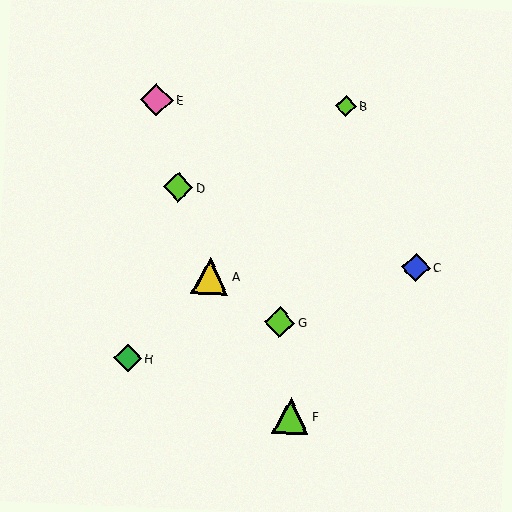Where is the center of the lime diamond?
The center of the lime diamond is at (280, 322).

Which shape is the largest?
The yellow triangle (labeled A) is the largest.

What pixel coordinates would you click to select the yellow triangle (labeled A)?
Click at (210, 276) to select the yellow triangle A.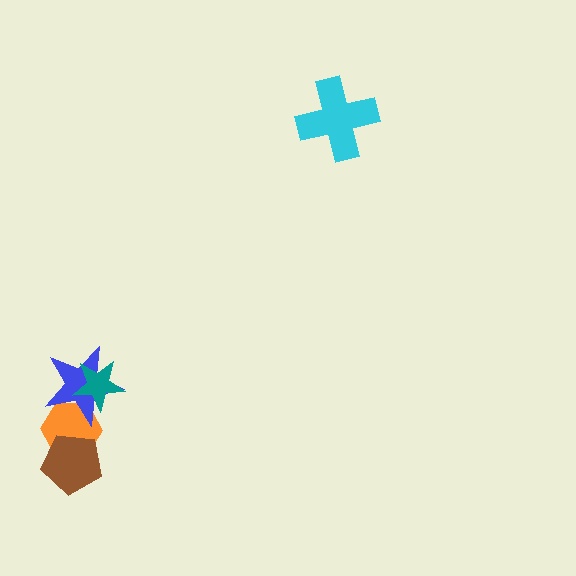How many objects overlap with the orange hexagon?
3 objects overlap with the orange hexagon.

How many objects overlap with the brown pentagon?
1 object overlaps with the brown pentagon.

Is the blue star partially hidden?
Yes, it is partially covered by another shape.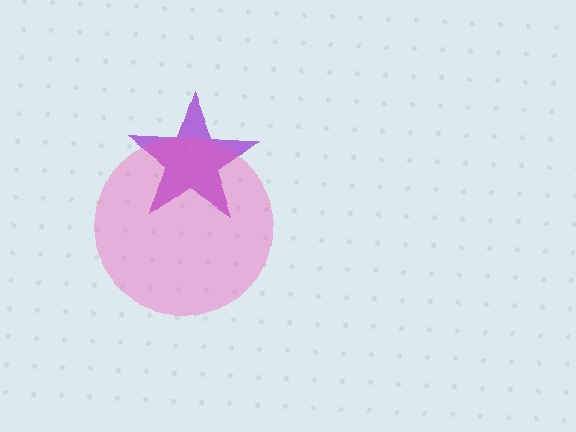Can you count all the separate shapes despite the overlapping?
Yes, there are 2 separate shapes.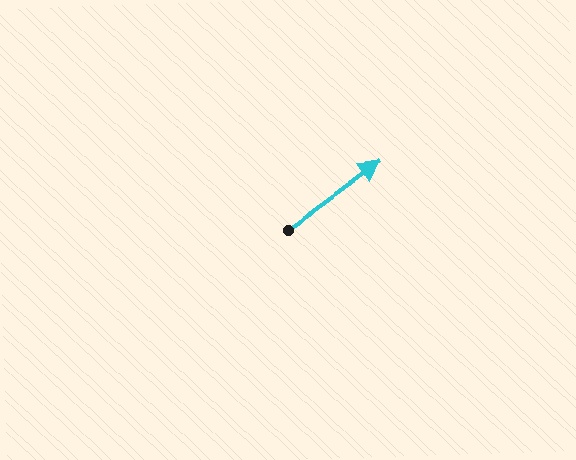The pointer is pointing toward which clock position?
Roughly 2 o'clock.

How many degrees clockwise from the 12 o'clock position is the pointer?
Approximately 54 degrees.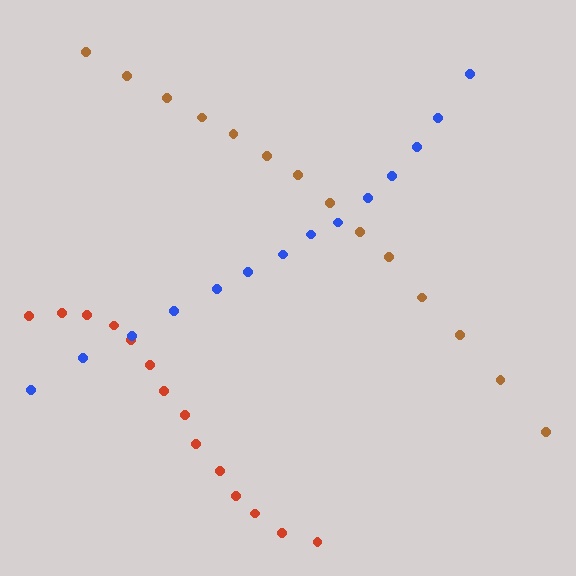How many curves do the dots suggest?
There are 3 distinct paths.